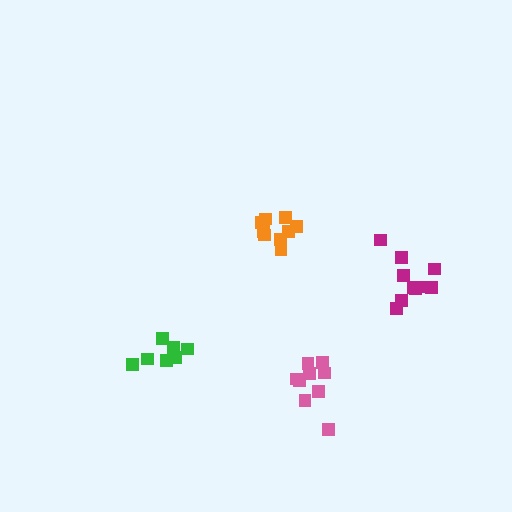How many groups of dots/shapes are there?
There are 4 groups.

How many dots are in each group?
Group 1: 7 dots, Group 2: 9 dots, Group 3: 9 dots, Group 4: 10 dots (35 total).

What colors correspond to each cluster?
The clusters are colored: green, pink, orange, magenta.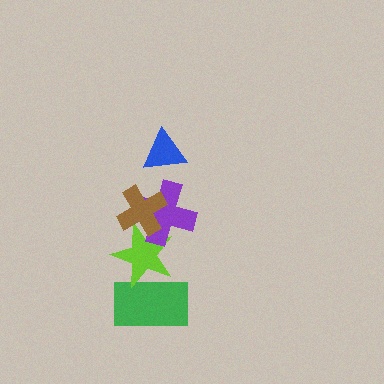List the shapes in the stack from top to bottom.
From top to bottom: the blue triangle, the brown cross, the purple cross, the lime star, the green rectangle.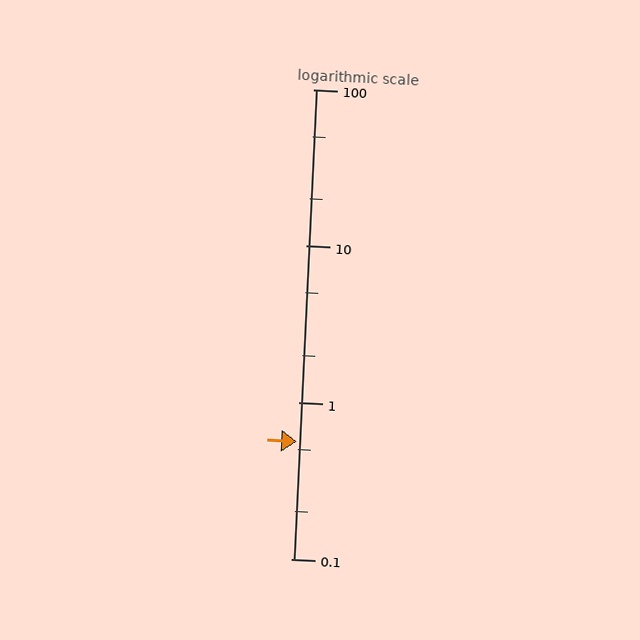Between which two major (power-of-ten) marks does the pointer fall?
The pointer is between 0.1 and 1.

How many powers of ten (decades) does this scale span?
The scale spans 3 decades, from 0.1 to 100.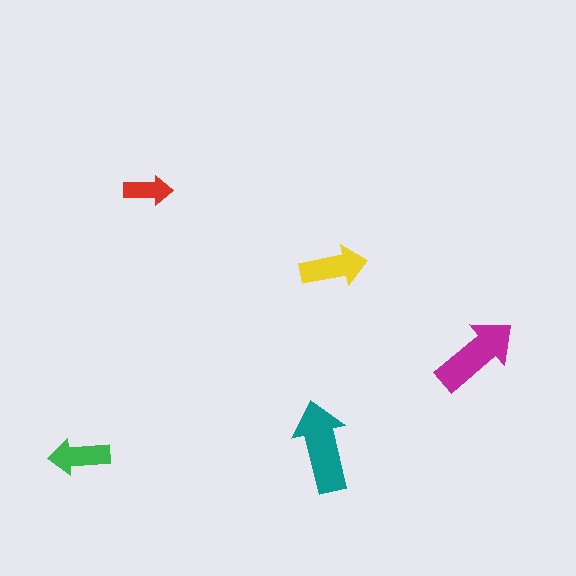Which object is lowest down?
The green arrow is bottommost.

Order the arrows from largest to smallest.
the teal one, the magenta one, the yellow one, the green one, the red one.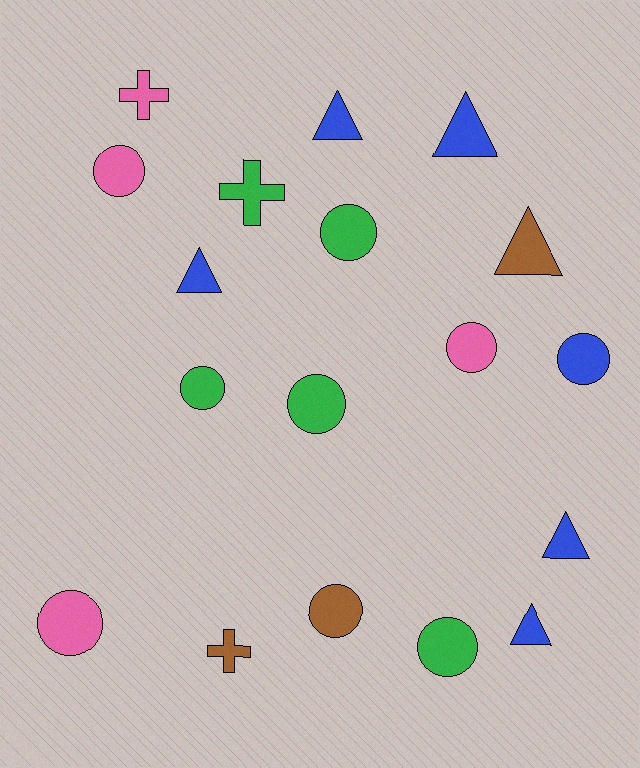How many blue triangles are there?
There are 5 blue triangles.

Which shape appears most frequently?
Circle, with 9 objects.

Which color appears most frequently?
Blue, with 6 objects.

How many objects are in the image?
There are 18 objects.